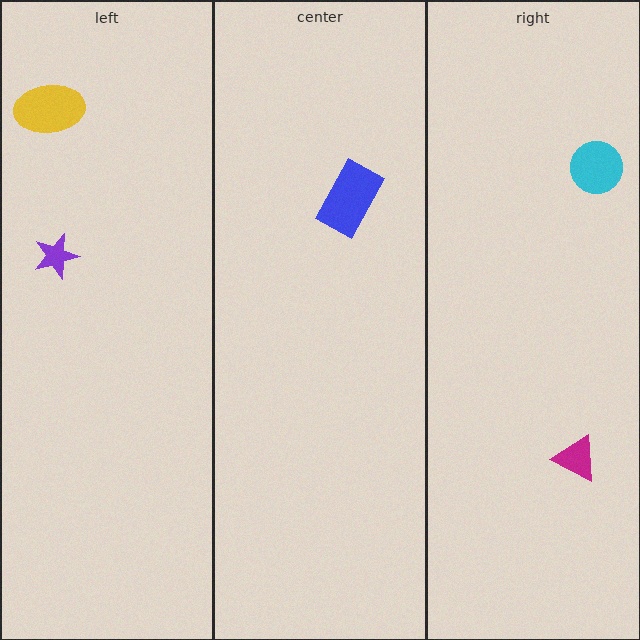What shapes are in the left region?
The yellow ellipse, the purple star.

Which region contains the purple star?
The left region.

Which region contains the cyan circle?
The right region.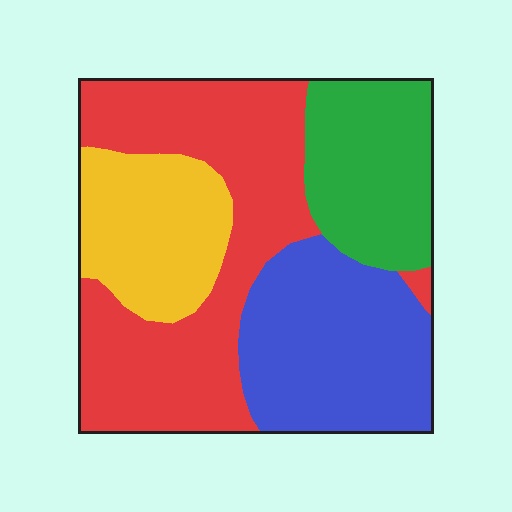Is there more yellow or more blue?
Blue.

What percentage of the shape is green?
Green covers about 20% of the shape.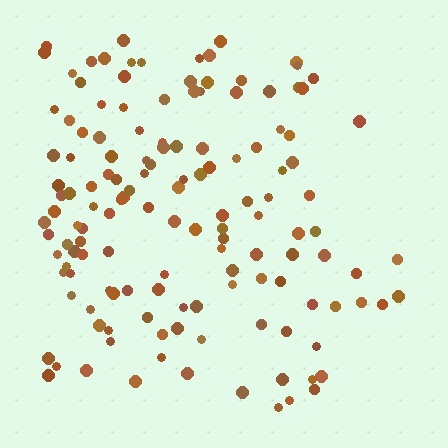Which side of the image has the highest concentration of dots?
The left.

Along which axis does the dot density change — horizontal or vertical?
Horizontal.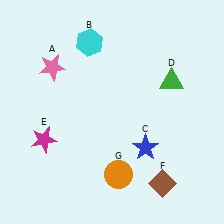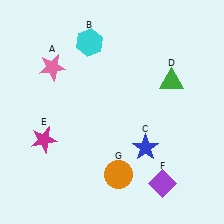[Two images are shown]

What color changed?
The diamond (F) changed from brown in Image 1 to purple in Image 2.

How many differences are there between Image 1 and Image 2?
There is 1 difference between the two images.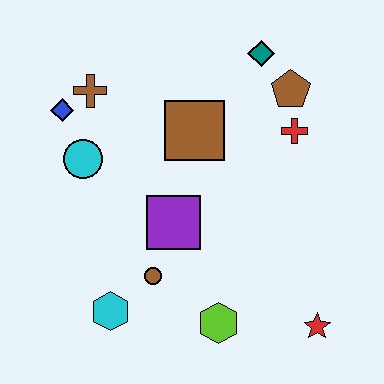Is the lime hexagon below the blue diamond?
Yes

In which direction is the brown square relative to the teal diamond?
The brown square is below the teal diamond.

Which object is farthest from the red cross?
The cyan hexagon is farthest from the red cross.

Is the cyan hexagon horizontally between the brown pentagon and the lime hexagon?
No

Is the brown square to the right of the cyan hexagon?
Yes